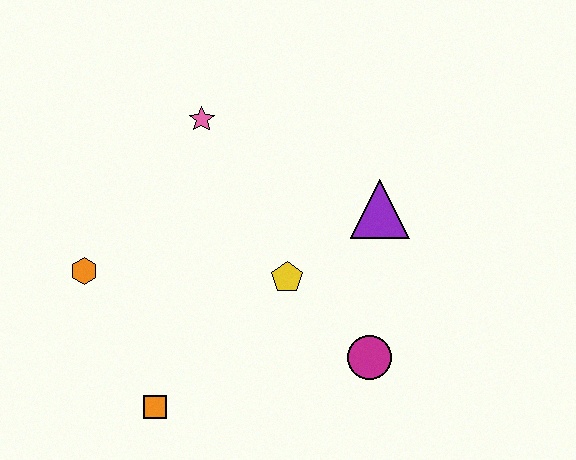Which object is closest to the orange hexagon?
The orange square is closest to the orange hexagon.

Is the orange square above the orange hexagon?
No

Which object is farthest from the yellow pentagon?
The orange hexagon is farthest from the yellow pentagon.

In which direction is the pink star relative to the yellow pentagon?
The pink star is above the yellow pentagon.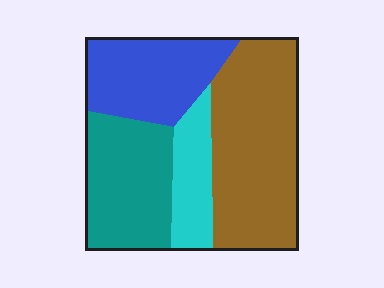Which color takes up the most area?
Brown, at roughly 40%.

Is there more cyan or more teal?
Teal.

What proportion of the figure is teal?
Teal takes up about one quarter (1/4) of the figure.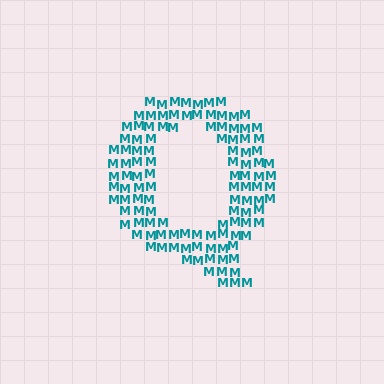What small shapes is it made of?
It is made of small letter M's.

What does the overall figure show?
The overall figure shows the letter Q.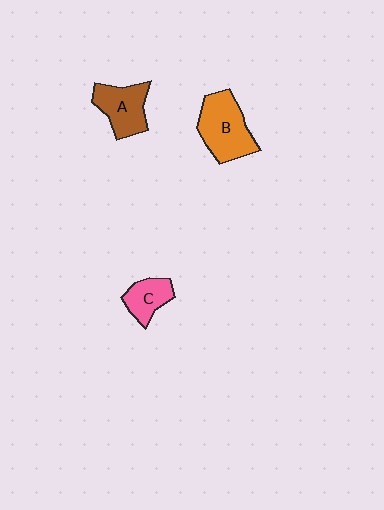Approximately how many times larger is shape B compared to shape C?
Approximately 1.8 times.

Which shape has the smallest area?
Shape C (pink).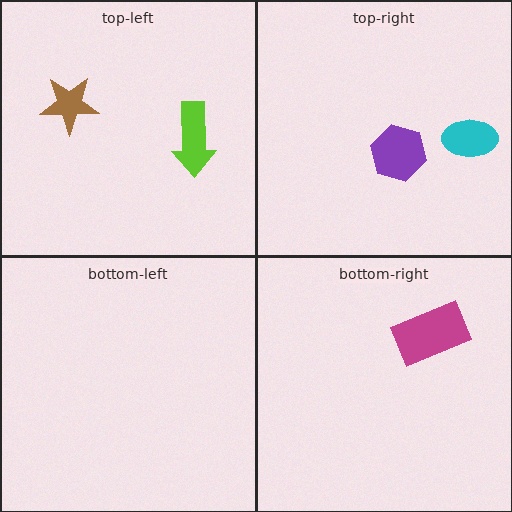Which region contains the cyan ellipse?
The top-right region.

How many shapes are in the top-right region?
2.